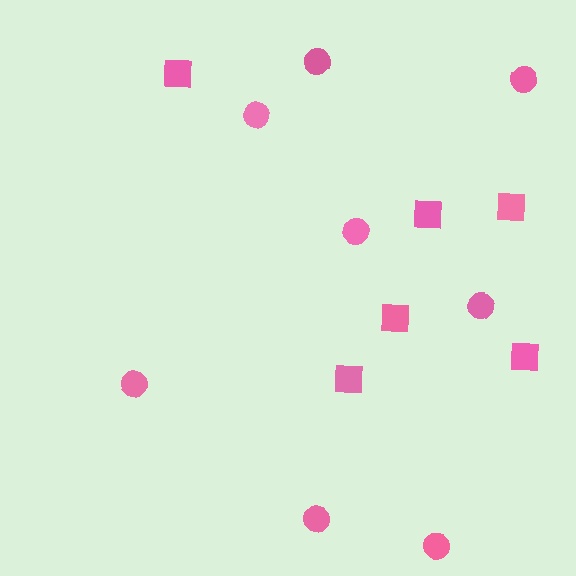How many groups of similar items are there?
There are 2 groups: one group of squares (6) and one group of circles (8).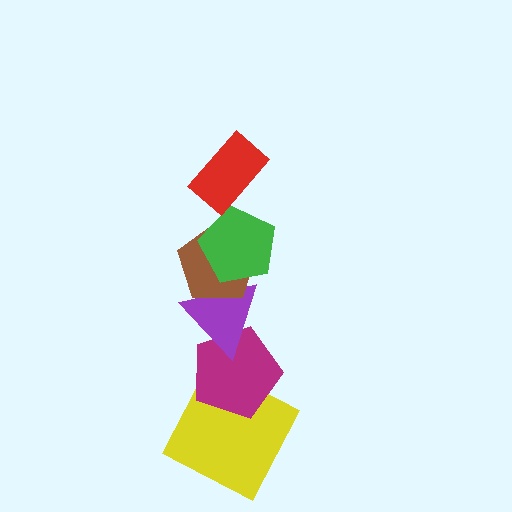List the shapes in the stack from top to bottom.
From top to bottom: the red rectangle, the green pentagon, the brown pentagon, the purple triangle, the magenta pentagon, the yellow square.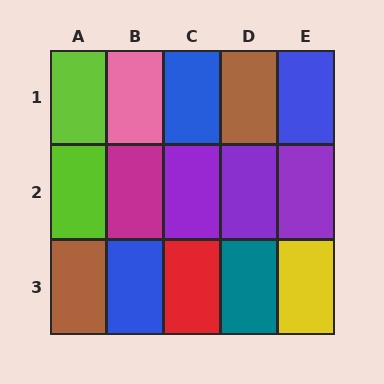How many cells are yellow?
1 cell is yellow.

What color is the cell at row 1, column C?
Blue.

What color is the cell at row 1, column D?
Brown.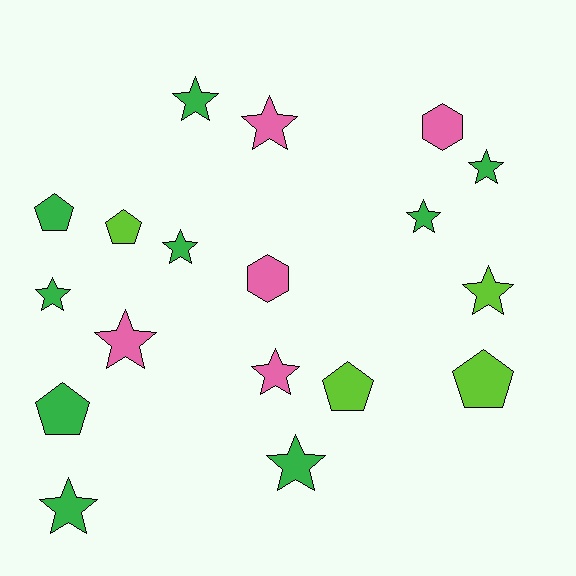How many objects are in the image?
There are 18 objects.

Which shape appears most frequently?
Star, with 11 objects.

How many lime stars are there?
There is 1 lime star.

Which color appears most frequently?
Green, with 9 objects.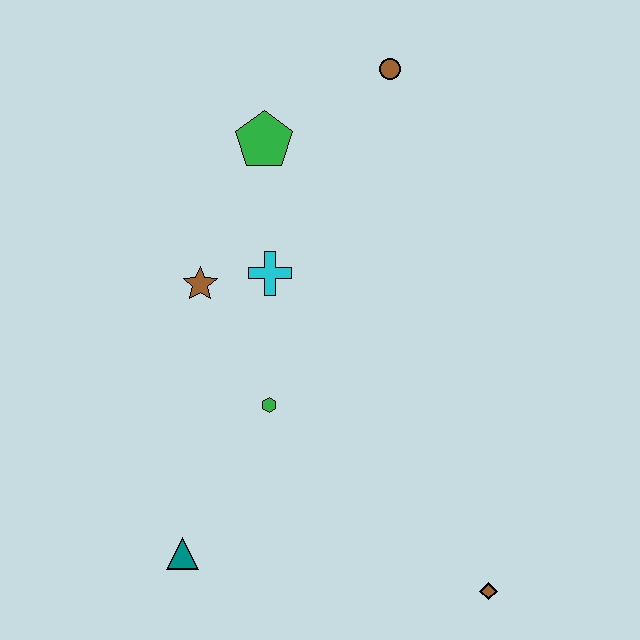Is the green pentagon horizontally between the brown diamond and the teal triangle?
Yes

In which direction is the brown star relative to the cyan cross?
The brown star is to the left of the cyan cross.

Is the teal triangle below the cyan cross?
Yes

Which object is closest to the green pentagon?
The cyan cross is closest to the green pentagon.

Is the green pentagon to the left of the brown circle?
Yes